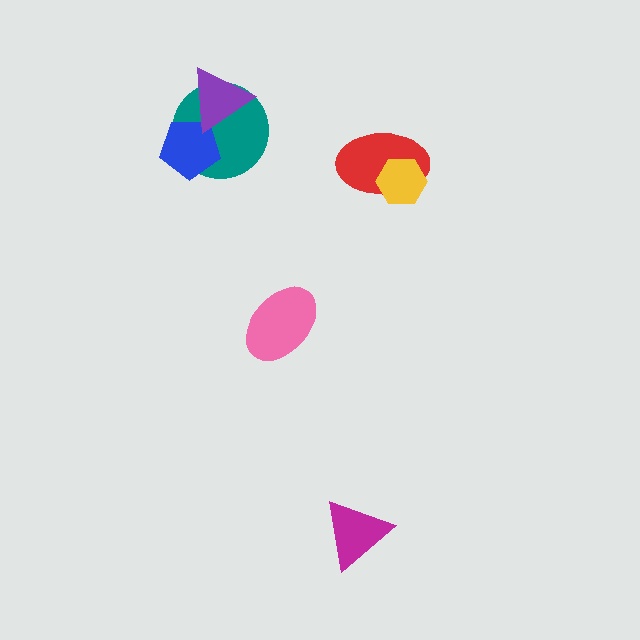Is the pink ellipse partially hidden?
No, no other shape covers it.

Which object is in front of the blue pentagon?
The purple triangle is in front of the blue pentagon.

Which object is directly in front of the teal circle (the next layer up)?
The blue pentagon is directly in front of the teal circle.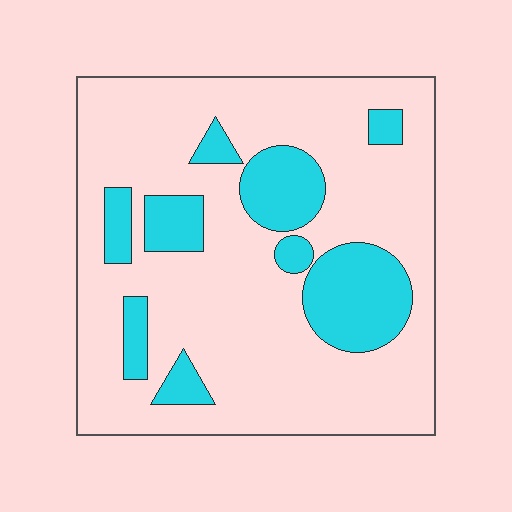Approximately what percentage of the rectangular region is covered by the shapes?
Approximately 20%.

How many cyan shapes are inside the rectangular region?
9.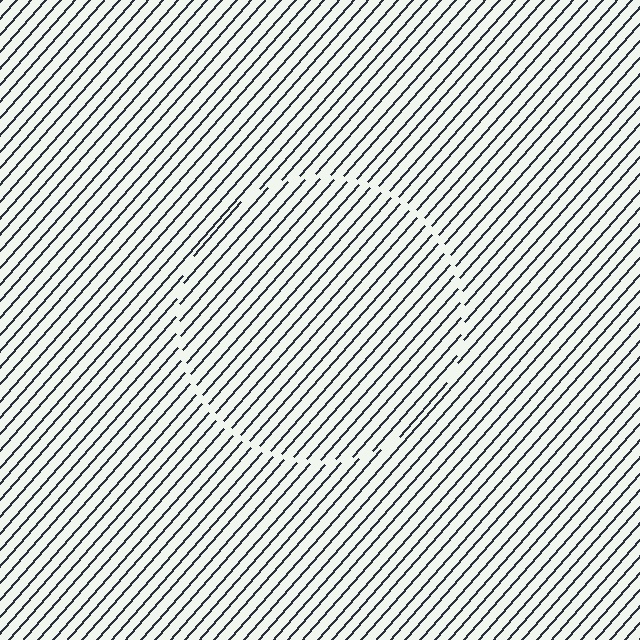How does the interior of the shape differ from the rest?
The interior of the shape contains the same grating, shifted by half a period — the contour is defined by the phase discontinuity where line-ends from the inner and outer gratings abut.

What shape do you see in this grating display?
An illusory circle. The interior of the shape contains the same grating, shifted by half a period — the contour is defined by the phase discontinuity where line-ends from the inner and outer gratings abut.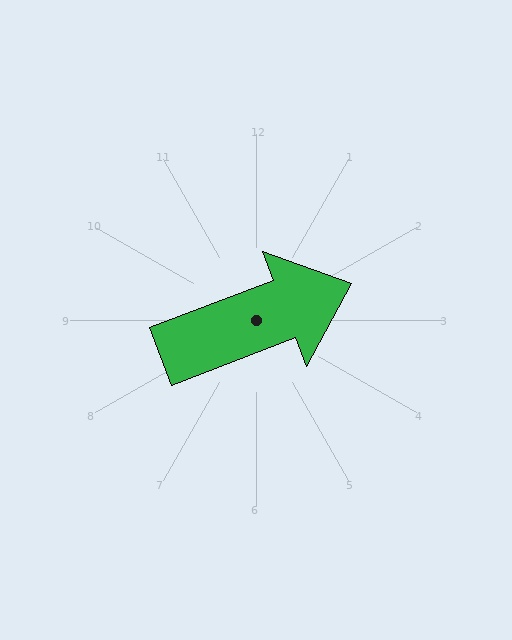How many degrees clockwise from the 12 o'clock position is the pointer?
Approximately 69 degrees.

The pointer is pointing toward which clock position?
Roughly 2 o'clock.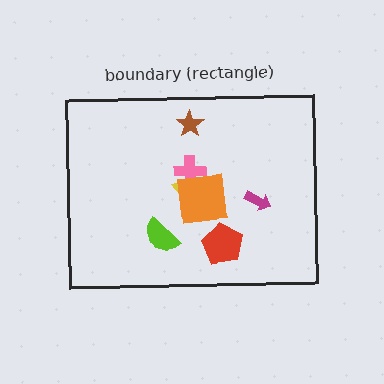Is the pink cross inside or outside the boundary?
Inside.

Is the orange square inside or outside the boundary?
Inside.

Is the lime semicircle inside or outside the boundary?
Inside.